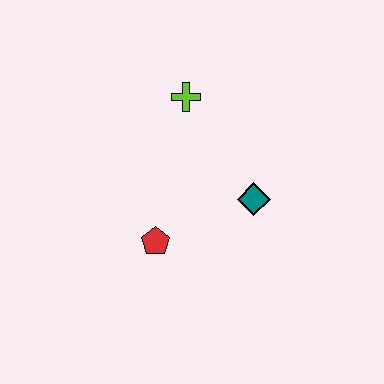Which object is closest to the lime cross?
The teal diamond is closest to the lime cross.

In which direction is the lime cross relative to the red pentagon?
The lime cross is above the red pentagon.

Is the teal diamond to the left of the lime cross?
No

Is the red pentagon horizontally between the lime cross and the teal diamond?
No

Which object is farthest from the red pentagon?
The lime cross is farthest from the red pentagon.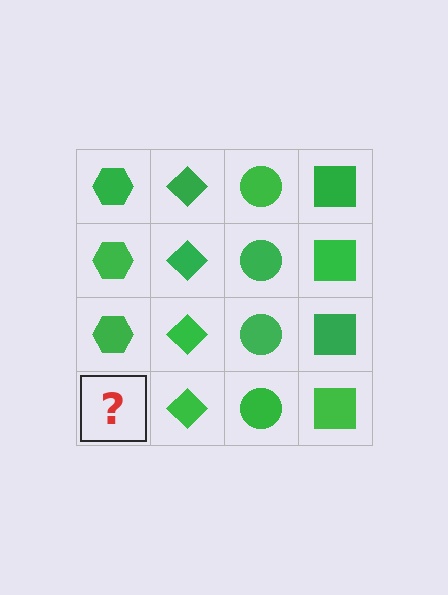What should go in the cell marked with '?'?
The missing cell should contain a green hexagon.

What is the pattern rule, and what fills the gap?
The rule is that each column has a consistent shape. The gap should be filled with a green hexagon.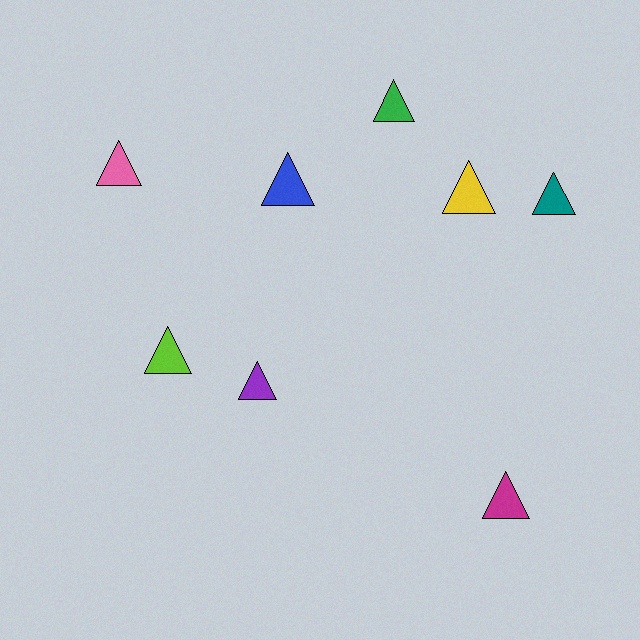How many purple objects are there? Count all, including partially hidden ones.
There is 1 purple object.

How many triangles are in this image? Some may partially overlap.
There are 8 triangles.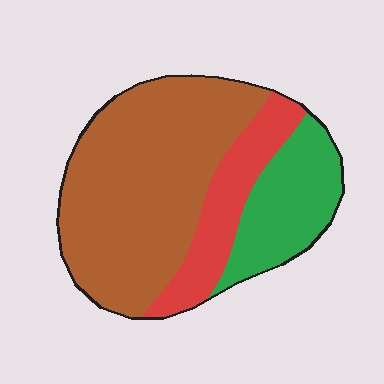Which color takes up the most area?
Brown, at roughly 60%.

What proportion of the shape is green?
Green covers about 20% of the shape.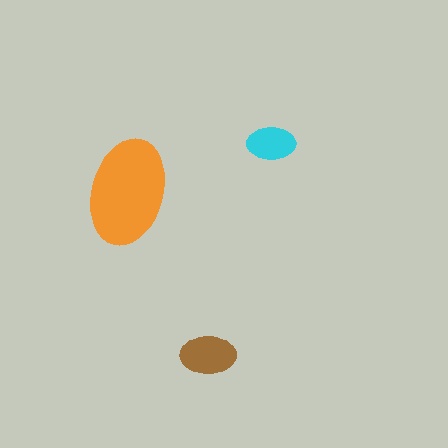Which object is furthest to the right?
The cyan ellipse is rightmost.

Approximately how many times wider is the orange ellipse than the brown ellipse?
About 2 times wider.